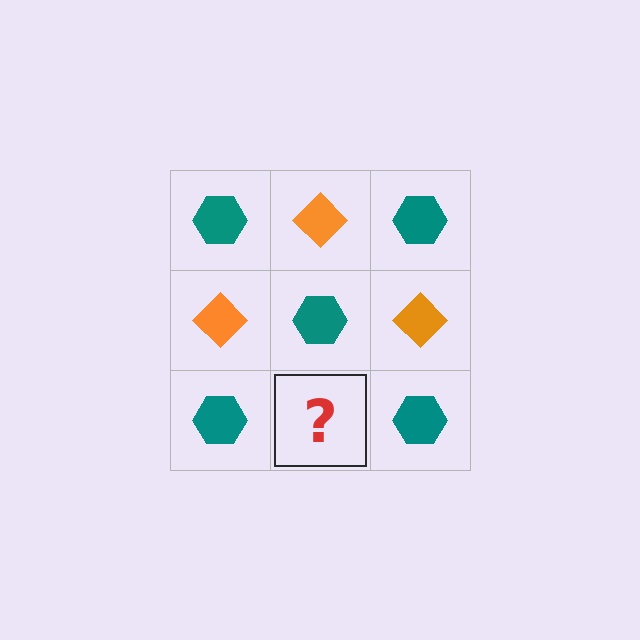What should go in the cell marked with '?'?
The missing cell should contain an orange diamond.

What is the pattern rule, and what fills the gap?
The rule is that it alternates teal hexagon and orange diamond in a checkerboard pattern. The gap should be filled with an orange diamond.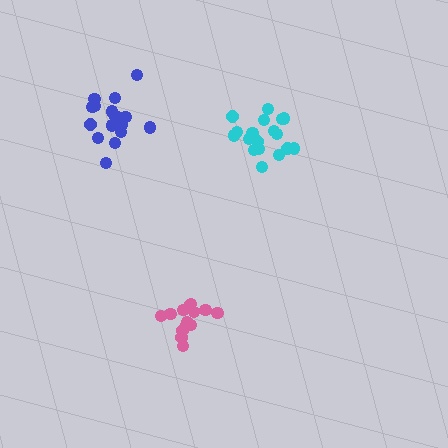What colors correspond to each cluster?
The clusters are colored: pink, blue, cyan.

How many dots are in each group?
Group 1: 14 dots, Group 2: 18 dots, Group 3: 18 dots (50 total).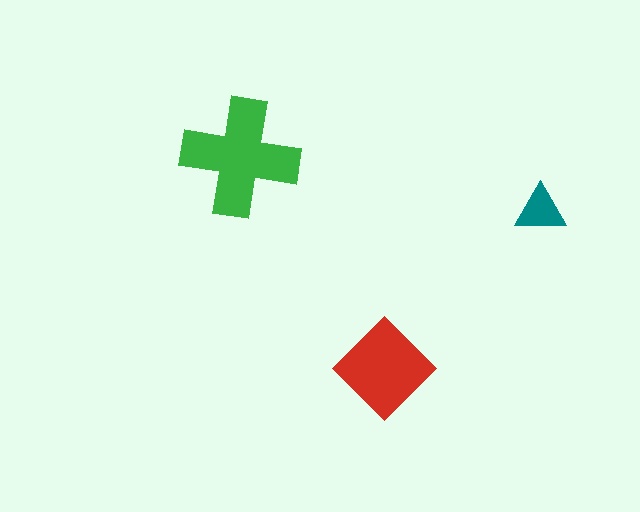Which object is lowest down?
The red diamond is bottommost.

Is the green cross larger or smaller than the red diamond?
Larger.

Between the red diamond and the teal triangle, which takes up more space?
The red diamond.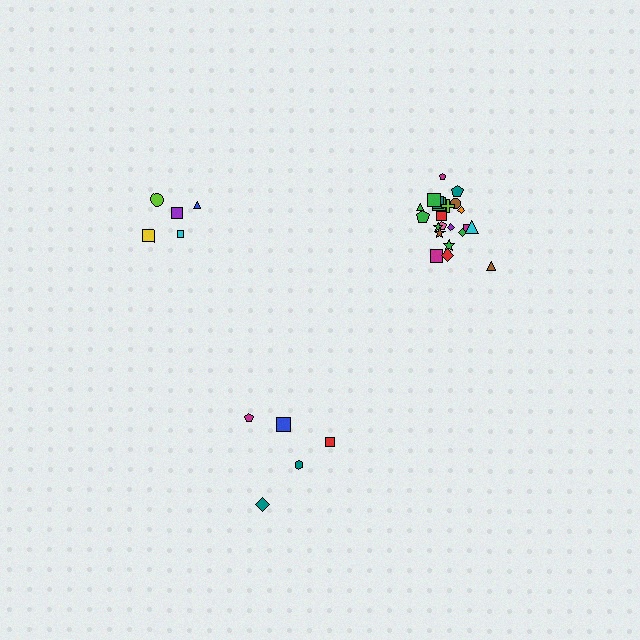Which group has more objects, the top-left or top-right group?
The top-right group.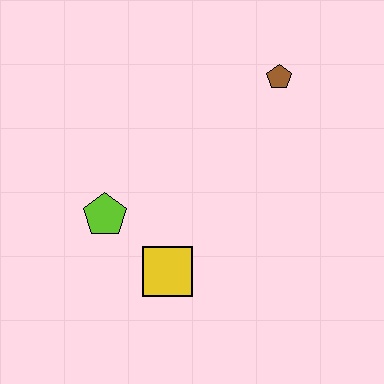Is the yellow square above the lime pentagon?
No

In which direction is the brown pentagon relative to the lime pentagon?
The brown pentagon is to the right of the lime pentagon.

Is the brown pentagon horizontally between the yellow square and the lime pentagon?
No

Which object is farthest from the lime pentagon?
The brown pentagon is farthest from the lime pentagon.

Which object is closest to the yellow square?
The lime pentagon is closest to the yellow square.